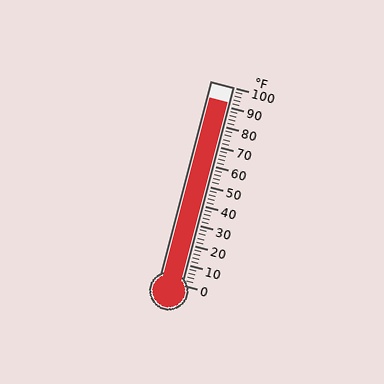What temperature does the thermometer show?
The thermometer shows approximately 92°F.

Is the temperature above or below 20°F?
The temperature is above 20°F.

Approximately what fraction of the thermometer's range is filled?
The thermometer is filled to approximately 90% of its range.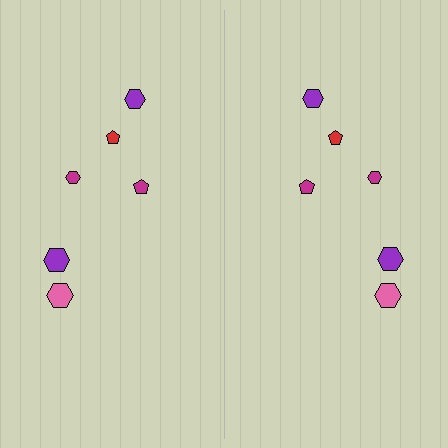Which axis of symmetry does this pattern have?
The pattern has a vertical axis of symmetry running through the center of the image.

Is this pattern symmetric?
Yes, this pattern has bilateral (reflection) symmetry.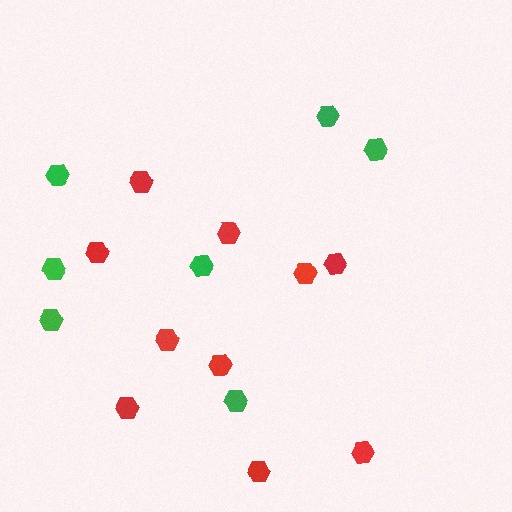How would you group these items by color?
There are 2 groups: one group of red hexagons (10) and one group of green hexagons (7).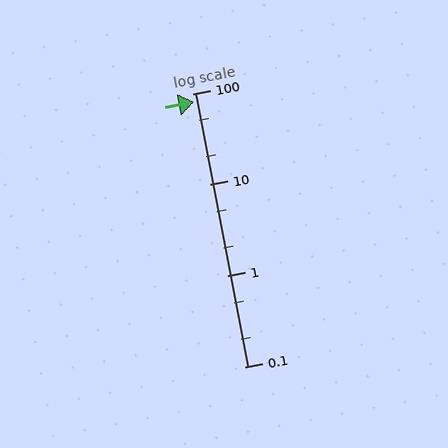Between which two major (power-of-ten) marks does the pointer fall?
The pointer is between 10 and 100.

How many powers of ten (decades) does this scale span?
The scale spans 3 decades, from 0.1 to 100.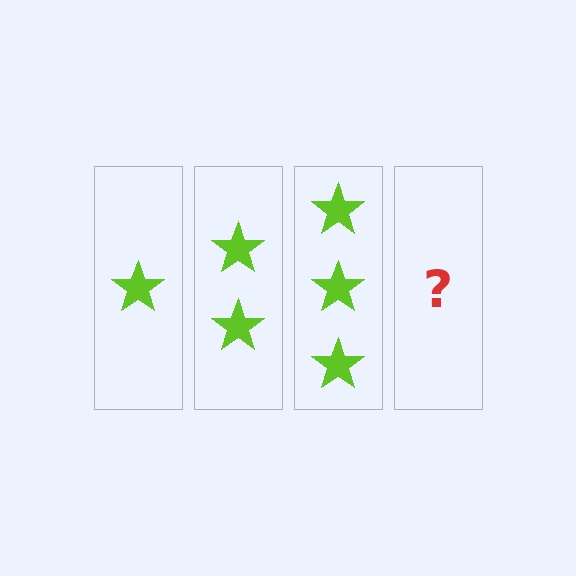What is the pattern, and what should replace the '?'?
The pattern is that each step adds one more star. The '?' should be 4 stars.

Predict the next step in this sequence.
The next step is 4 stars.